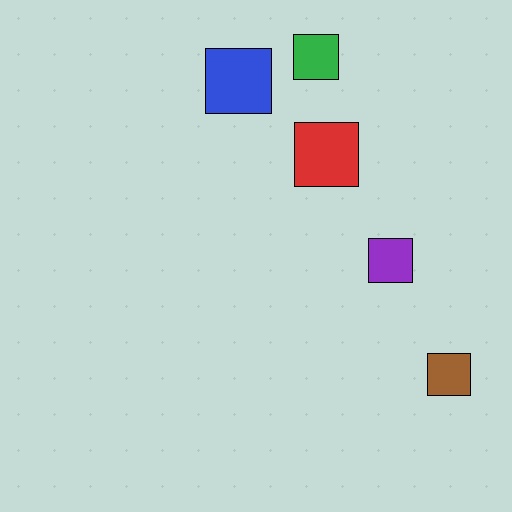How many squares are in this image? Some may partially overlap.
There are 5 squares.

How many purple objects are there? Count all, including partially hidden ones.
There is 1 purple object.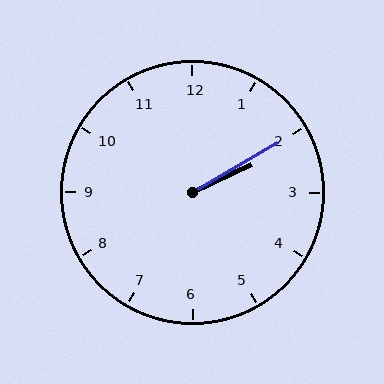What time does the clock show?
2:10.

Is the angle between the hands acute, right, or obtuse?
It is acute.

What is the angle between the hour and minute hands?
Approximately 5 degrees.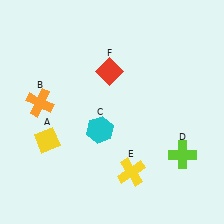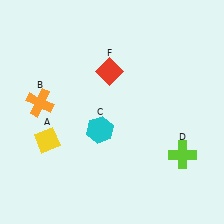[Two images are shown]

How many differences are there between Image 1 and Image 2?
There is 1 difference between the two images.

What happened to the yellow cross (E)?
The yellow cross (E) was removed in Image 2. It was in the bottom-right area of Image 1.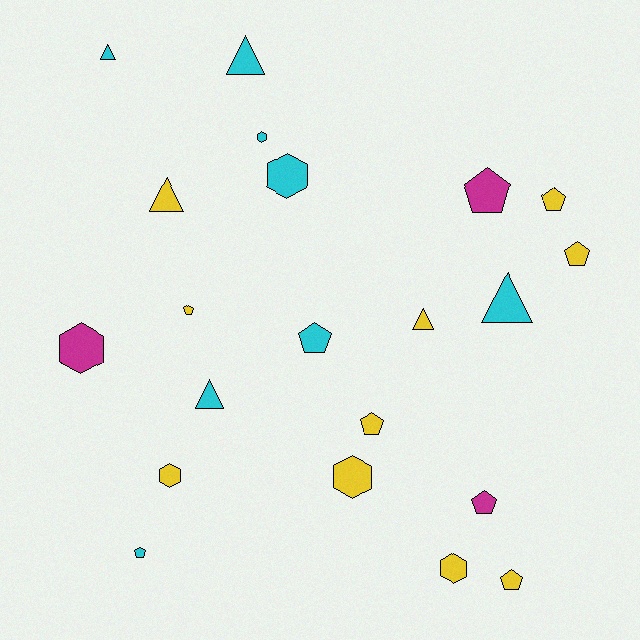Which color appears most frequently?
Yellow, with 10 objects.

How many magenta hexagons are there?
There is 1 magenta hexagon.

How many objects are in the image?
There are 21 objects.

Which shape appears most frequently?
Pentagon, with 9 objects.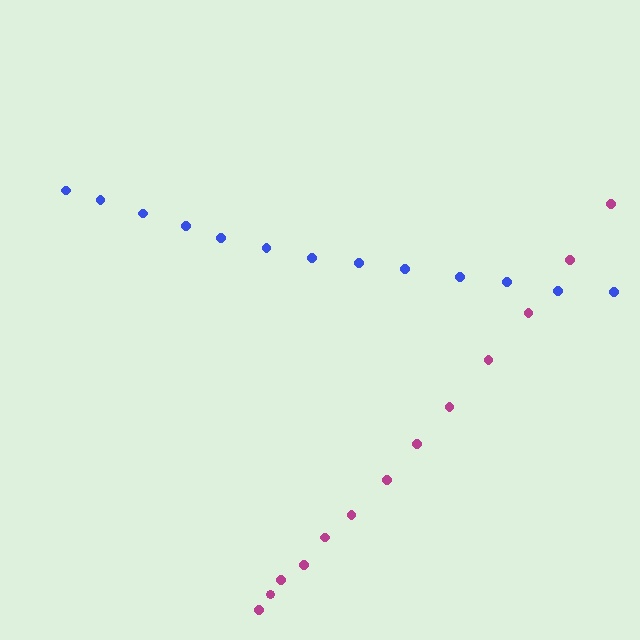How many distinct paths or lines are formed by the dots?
There are 2 distinct paths.